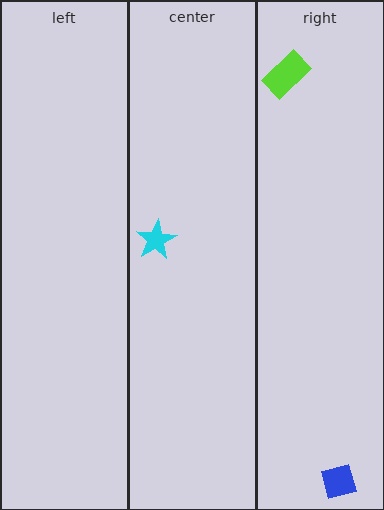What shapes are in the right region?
The lime rectangle, the blue square.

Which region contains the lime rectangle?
The right region.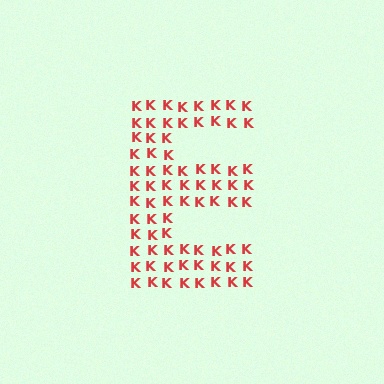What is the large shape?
The large shape is the letter E.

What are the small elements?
The small elements are letter K's.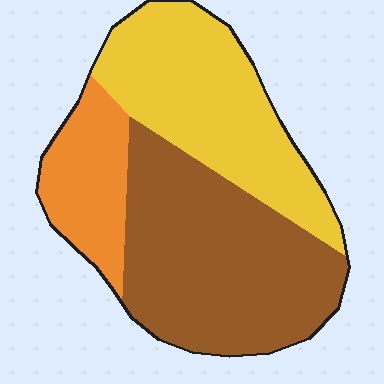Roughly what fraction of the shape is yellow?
Yellow takes up between a third and a half of the shape.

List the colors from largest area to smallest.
From largest to smallest: brown, yellow, orange.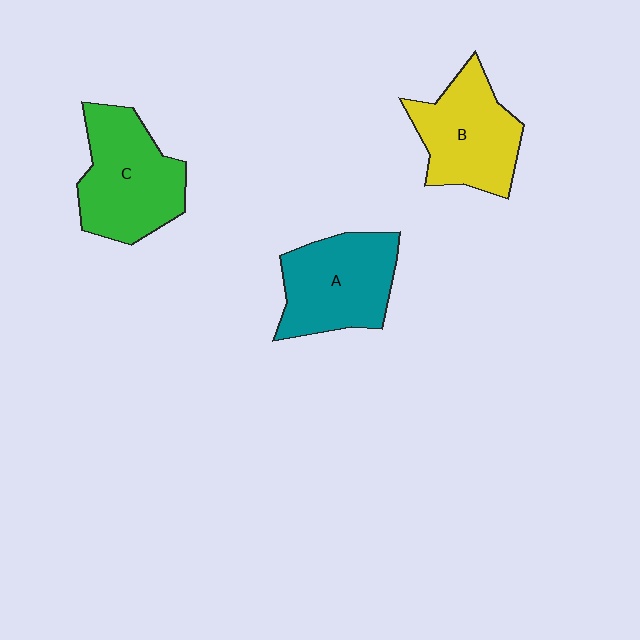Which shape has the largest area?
Shape C (green).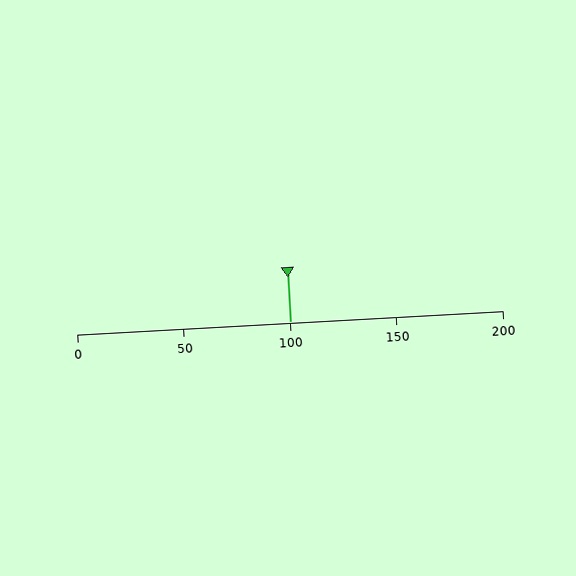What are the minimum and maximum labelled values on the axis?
The axis runs from 0 to 200.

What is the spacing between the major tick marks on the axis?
The major ticks are spaced 50 apart.